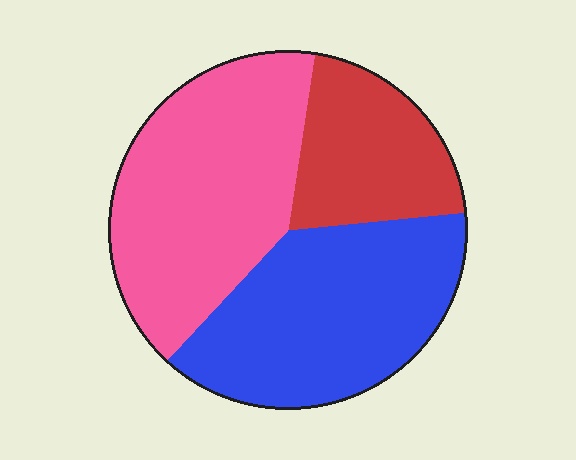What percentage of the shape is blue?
Blue takes up between a quarter and a half of the shape.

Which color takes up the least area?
Red, at roughly 20%.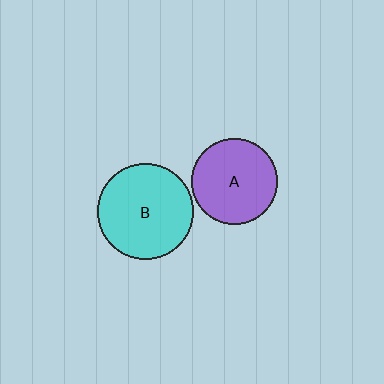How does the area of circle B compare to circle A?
Approximately 1.2 times.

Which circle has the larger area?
Circle B (cyan).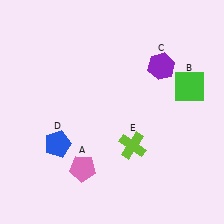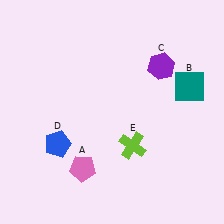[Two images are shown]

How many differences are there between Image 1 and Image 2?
There is 1 difference between the two images.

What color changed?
The square (B) changed from green in Image 1 to teal in Image 2.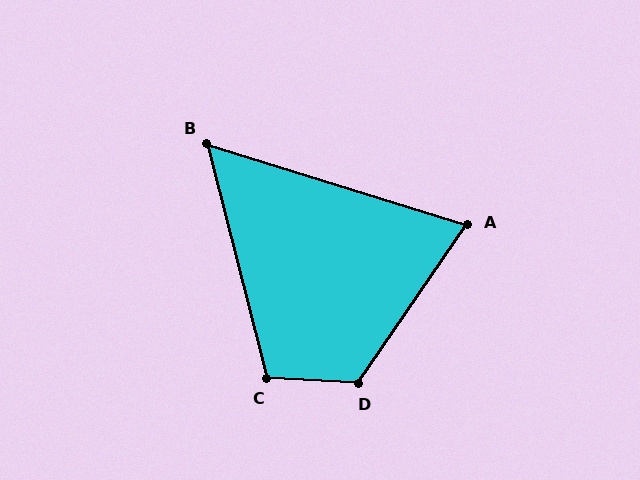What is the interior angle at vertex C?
Approximately 107 degrees (obtuse).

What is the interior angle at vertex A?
Approximately 73 degrees (acute).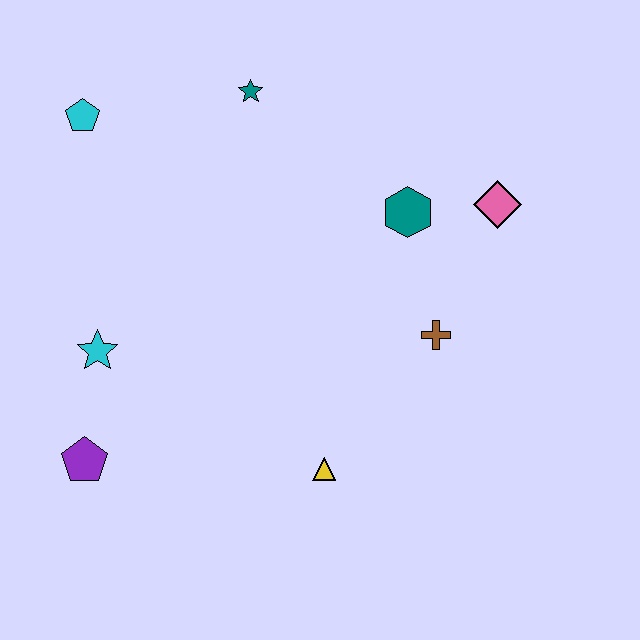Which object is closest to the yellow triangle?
The brown cross is closest to the yellow triangle.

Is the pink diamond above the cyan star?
Yes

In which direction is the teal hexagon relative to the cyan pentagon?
The teal hexagon is to the right of the cyan pentagon.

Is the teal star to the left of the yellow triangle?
Yes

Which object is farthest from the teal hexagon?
The purple pentagon is farthest from the teal hexagon.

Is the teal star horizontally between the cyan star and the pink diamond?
Yes